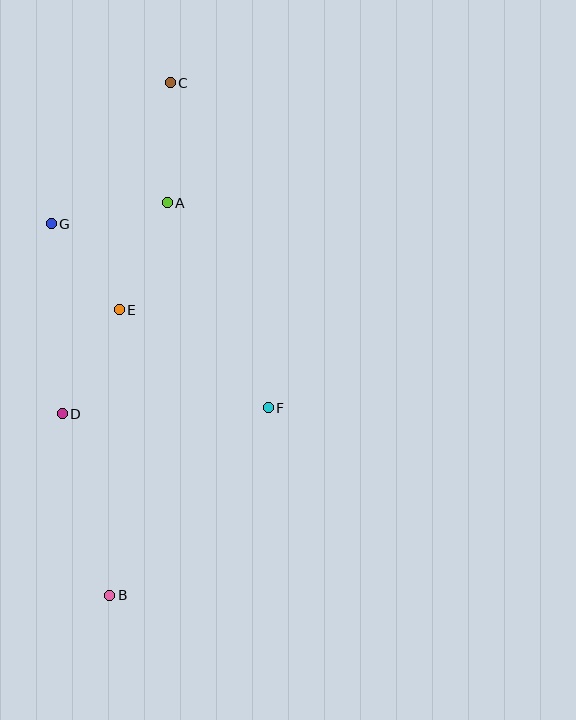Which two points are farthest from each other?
Points B and C are farthest from each other.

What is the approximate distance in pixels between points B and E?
The distance between B and E is approximately 286 pixels.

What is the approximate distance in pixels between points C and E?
The distance between C and E is approximately 233 pixels.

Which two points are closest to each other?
Points E and G are closest to each other.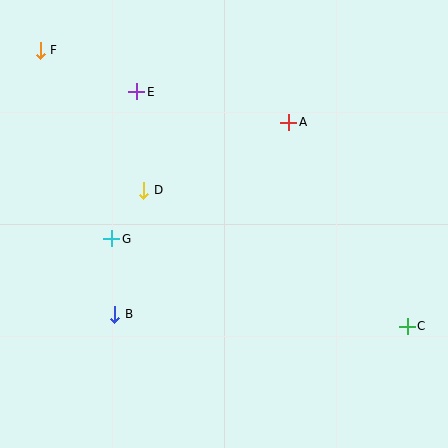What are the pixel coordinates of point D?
Point D is at (144, 190).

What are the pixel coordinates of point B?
Point B is at (115, 314).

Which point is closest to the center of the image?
Point D at (144, 190) is closest to the center.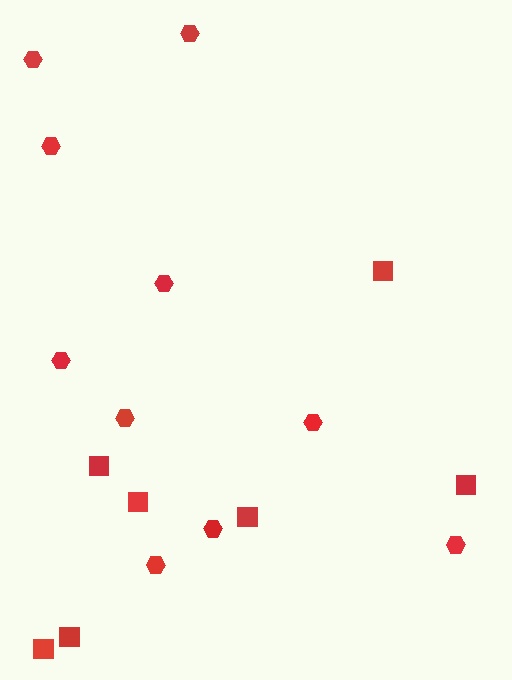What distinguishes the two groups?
There are 2 groups: one group of hexagons (10) and one group of squares (7).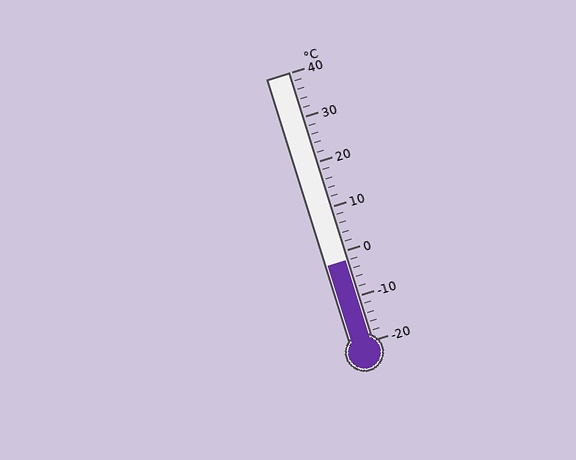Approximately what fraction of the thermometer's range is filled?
The thermometer is filled to approximately 30% of its range.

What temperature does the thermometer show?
The thermometer shows approximately -2°C.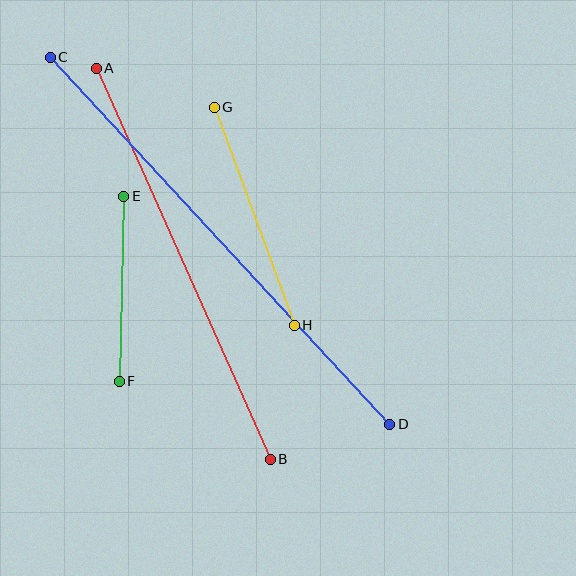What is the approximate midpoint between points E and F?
The midpoint is at approximately (121, 289) pixels.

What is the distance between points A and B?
The distance is approximately 428 pixels.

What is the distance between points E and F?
The distance is approximately 185 pixels.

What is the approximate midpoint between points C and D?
The midpoint is at approximately (220, 241) pixels.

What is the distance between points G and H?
The distance is approximately 232 pixels.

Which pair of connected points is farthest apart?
Points C and D are farthest apart.